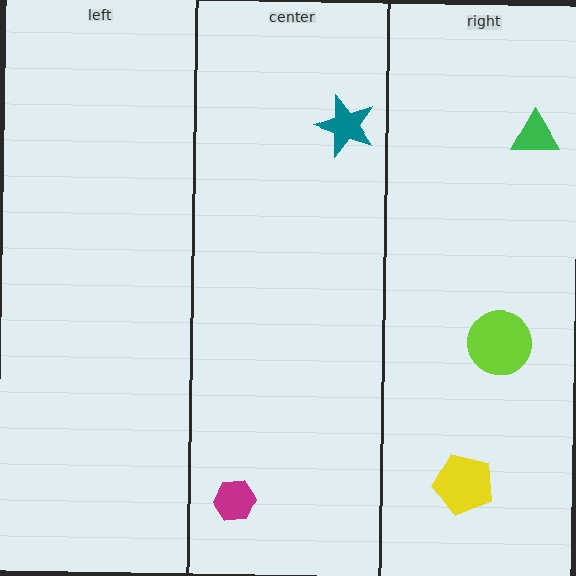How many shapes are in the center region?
2.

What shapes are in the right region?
The yellow pentagon, the green triangle, the lime circle.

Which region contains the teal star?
The center region.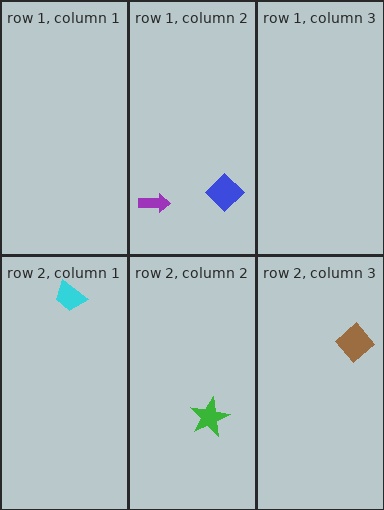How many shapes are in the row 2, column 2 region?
1.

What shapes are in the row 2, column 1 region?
The cyan trapezoid.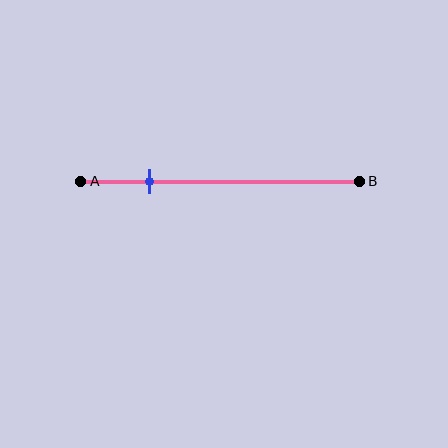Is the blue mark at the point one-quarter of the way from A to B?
Yes, the mark is approximately at the one-quarter point.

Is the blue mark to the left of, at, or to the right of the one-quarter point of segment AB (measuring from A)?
The blue mark is approximately at the one-quarter point of segment AB.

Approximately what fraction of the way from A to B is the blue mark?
The blue mark is approximately 25% of the way from A to B.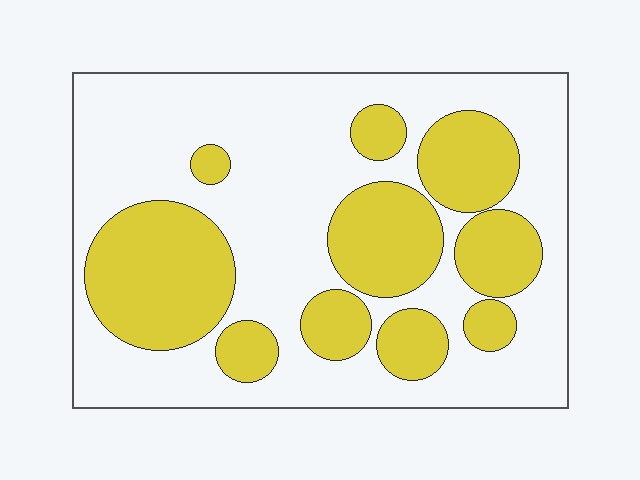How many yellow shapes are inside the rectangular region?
10.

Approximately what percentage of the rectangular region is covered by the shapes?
Approximately 35%.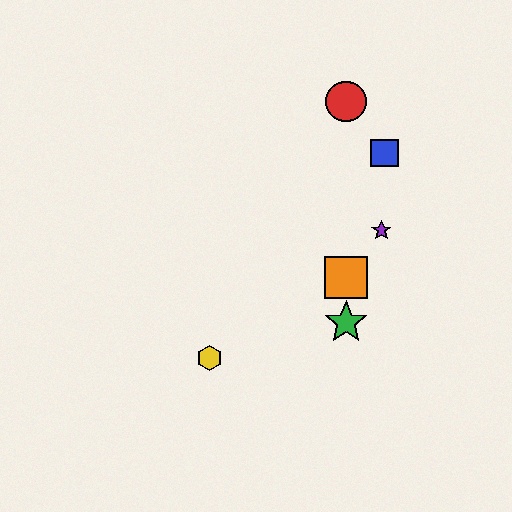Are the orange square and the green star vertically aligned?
Yes, both are at x≈346.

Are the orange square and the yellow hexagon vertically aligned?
No, the orange square is at x≈346 and the yellow hexagon is at x≈210.